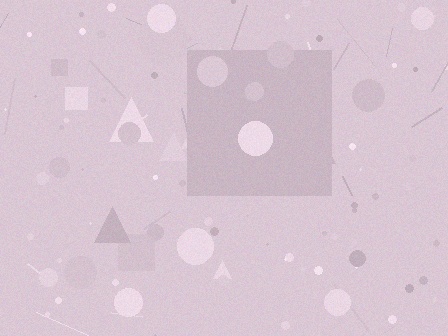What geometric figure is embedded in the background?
A square is embedded in the background.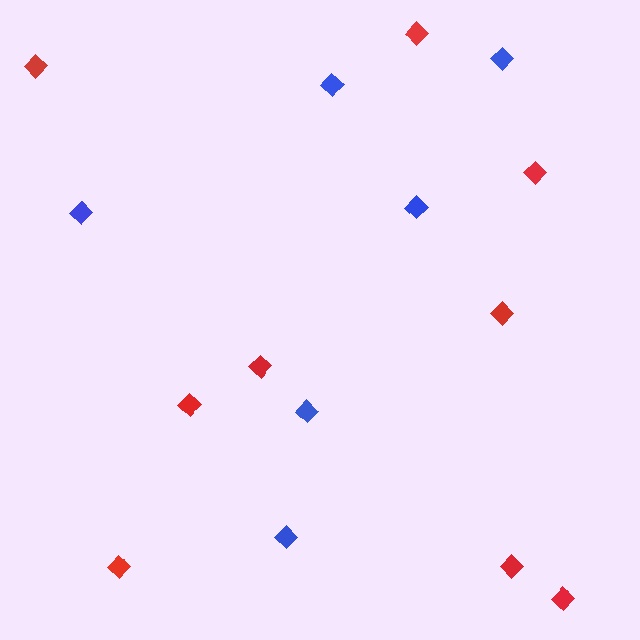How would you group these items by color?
There are 2 groups: one group of red diamonds (9) and one group of blue diamonds (6).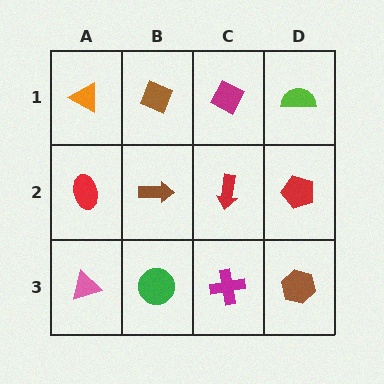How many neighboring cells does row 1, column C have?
3.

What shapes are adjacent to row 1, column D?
A red pentagon (row 2, column D), a magenta diamond (row 1, column C).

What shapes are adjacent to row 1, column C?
A red arrow (row 2, column C), a brown diamond (row 1, column B), a lime semicircle (row 1, column D).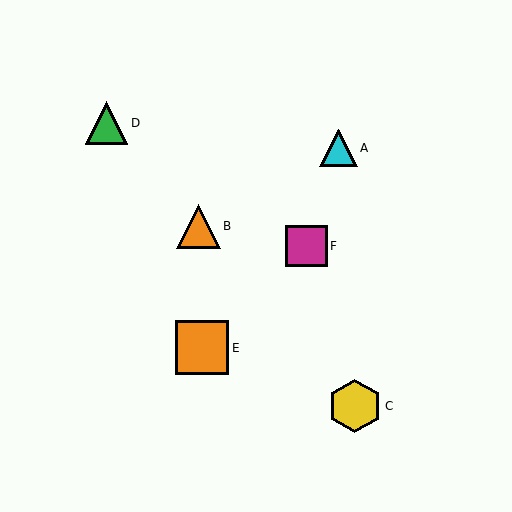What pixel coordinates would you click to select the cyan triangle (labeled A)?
Click at (338, 148) to select the cyan triangle A.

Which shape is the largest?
The yellow hexagon (labeled C) is the largest.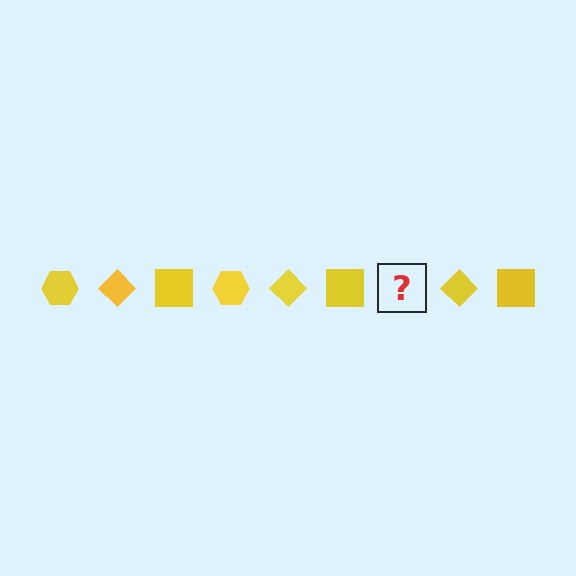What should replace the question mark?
The question mark should be replaced with a yellow hexagon.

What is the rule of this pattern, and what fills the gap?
The rule is that the pattern cycles through hexagon, diamond, square shapes in yellow. The gap should be filled with a yellow hexagon.